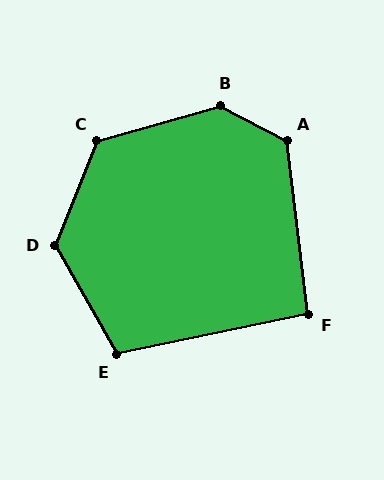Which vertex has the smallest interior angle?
F, at approximately 95 degrees.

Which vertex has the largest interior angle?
B, at approximately 136 degrees.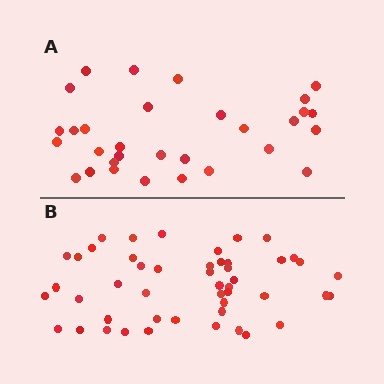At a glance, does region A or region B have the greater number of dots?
Region B (the bottom region) has more dots.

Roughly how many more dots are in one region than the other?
Region B has approximately 15 more dots than region A.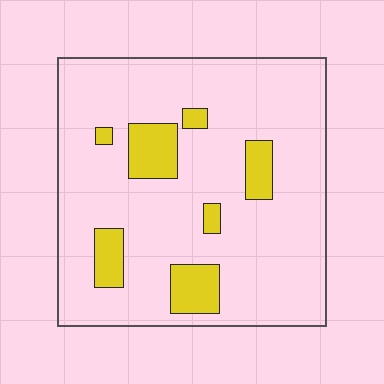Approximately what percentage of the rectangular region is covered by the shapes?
Approximately 15%.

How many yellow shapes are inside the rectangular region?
7.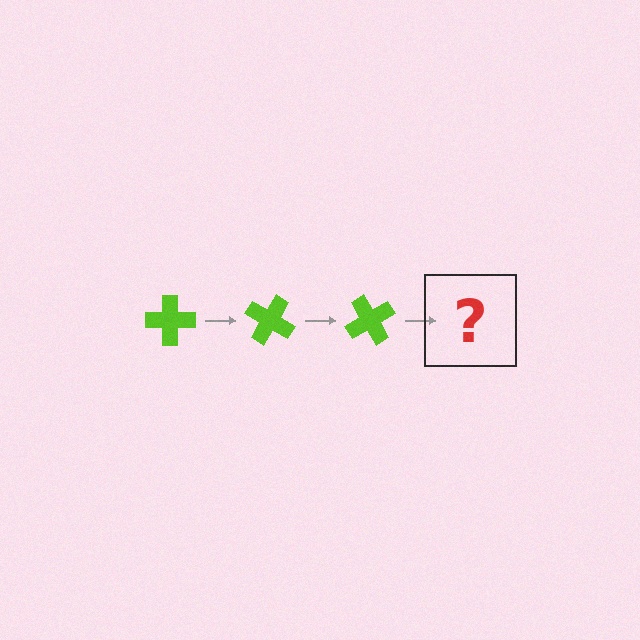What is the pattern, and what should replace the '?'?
The pattern is that the cross rotates 30 degrees each step. The '?' should be a lime cross rotated 90 degrees.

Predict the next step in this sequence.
The next step is a lime cross rotated 90 degrees.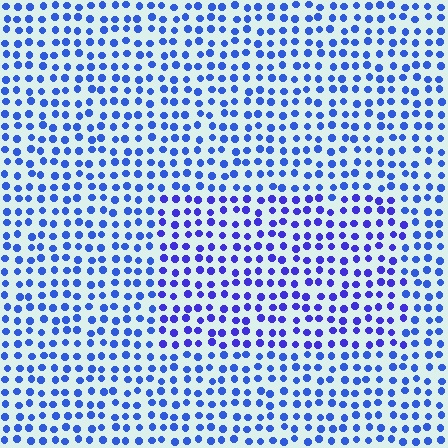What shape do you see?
I see a rectangle.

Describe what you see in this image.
The image is filled with small blue elements in a uniform arrangement. A rectangle-shaped region is visible where the elements are tinted to a slightly different hue, forming a subtle color boundary.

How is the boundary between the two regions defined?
The boundary is defined purely by a slight shift in hue (about 22 degrees). Spacing, size, and orientation are identical on both sides.